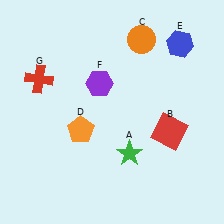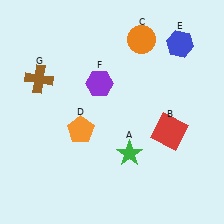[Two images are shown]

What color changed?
The cross (G) changed from red in Image 1 to brown in Image 2.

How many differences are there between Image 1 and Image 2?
There is 1 difference between the two images.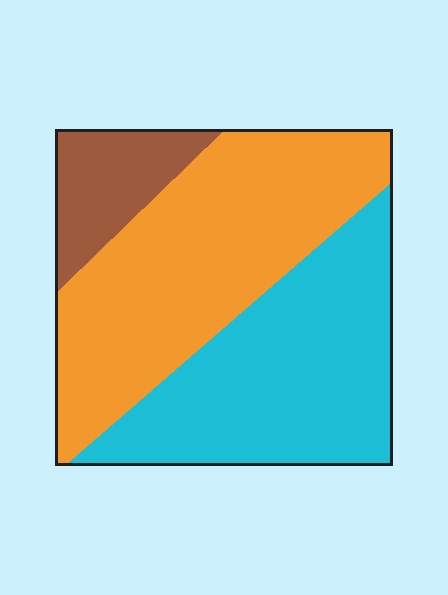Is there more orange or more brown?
Orange.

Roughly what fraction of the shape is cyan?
Cyan takes up about two fifths (2/5) of the shape.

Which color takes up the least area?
Brown, at roughly 10%.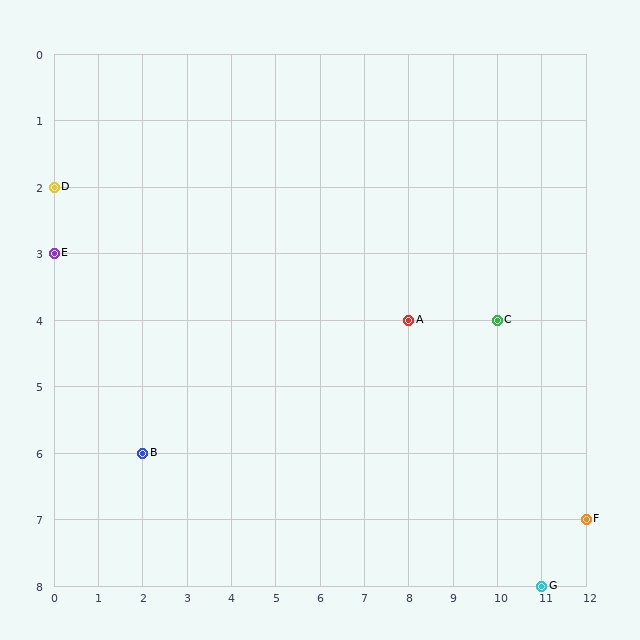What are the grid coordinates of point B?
Point B is at grid coordinates (2, 6).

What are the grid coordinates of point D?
Point D is at grid coordinates (0, 2).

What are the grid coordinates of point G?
Point G is at grid coordinates (11, 8).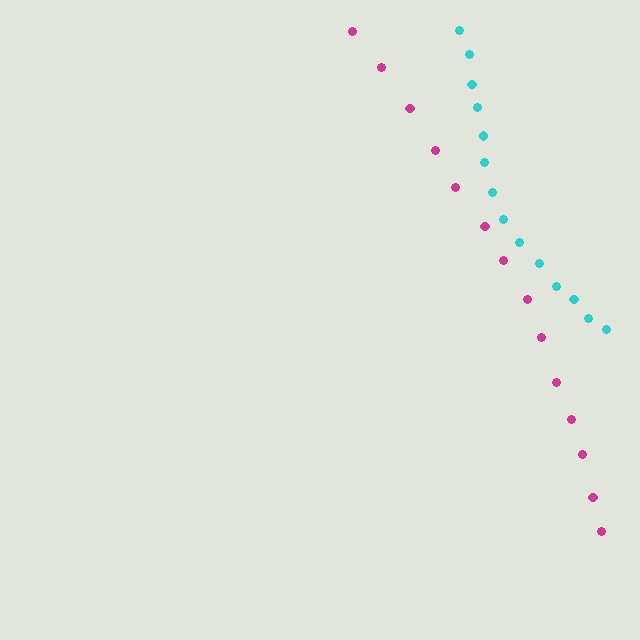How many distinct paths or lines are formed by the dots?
There are 2 distinct paths.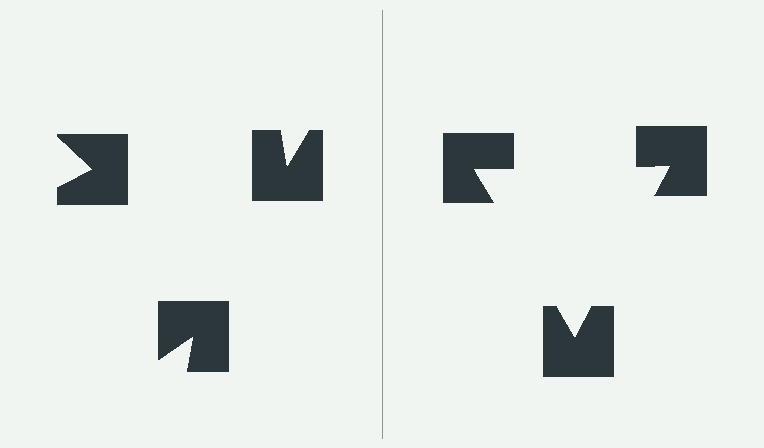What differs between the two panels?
The notched squares are positioned identically on both sides; only the wedge orientations differ. On the right they align to a triangle; on the left they are misaligned.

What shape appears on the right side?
An illusory triangle.